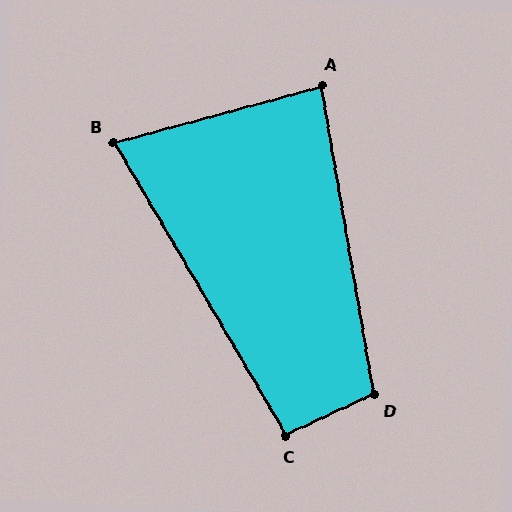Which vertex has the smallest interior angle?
B, at approximately 75 degrees.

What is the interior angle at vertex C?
Approximately 95 degrees (obtuse).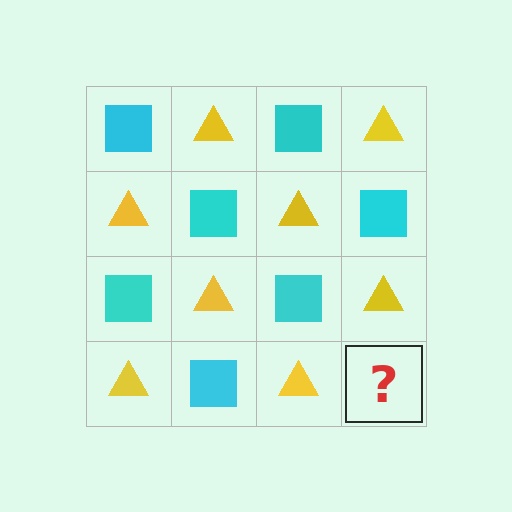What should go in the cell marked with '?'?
The missing cell should contain a cyan square.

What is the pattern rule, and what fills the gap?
The rule is that it alternates cyan square and yellow triangle in a checkerboard pattern. The gap should be filled with a cyan square.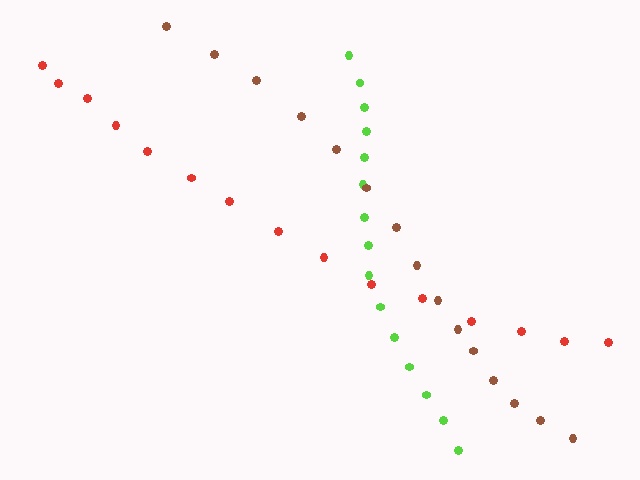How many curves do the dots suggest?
There are 3 distinct paths.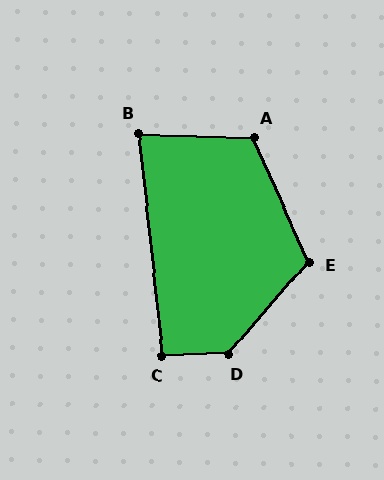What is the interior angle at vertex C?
Approximately 94 degrees (approximately right).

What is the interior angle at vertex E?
Approximately 115 degrees (obtuse).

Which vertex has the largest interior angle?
D, at approximately 133 degrees.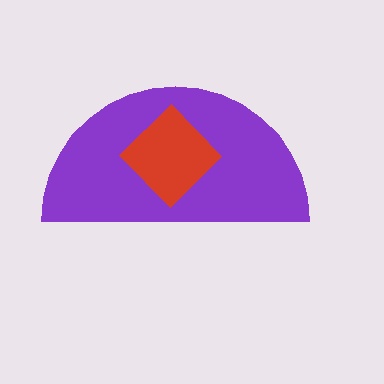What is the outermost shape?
The purple semicircle.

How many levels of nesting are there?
2.